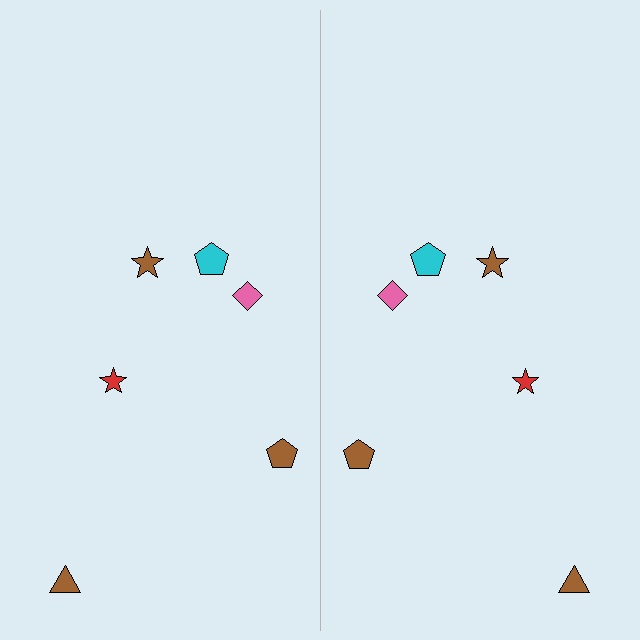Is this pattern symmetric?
Yes, this pattern has bilateral (reflection) symmetry.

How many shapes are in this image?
There are 12 shapes in this image.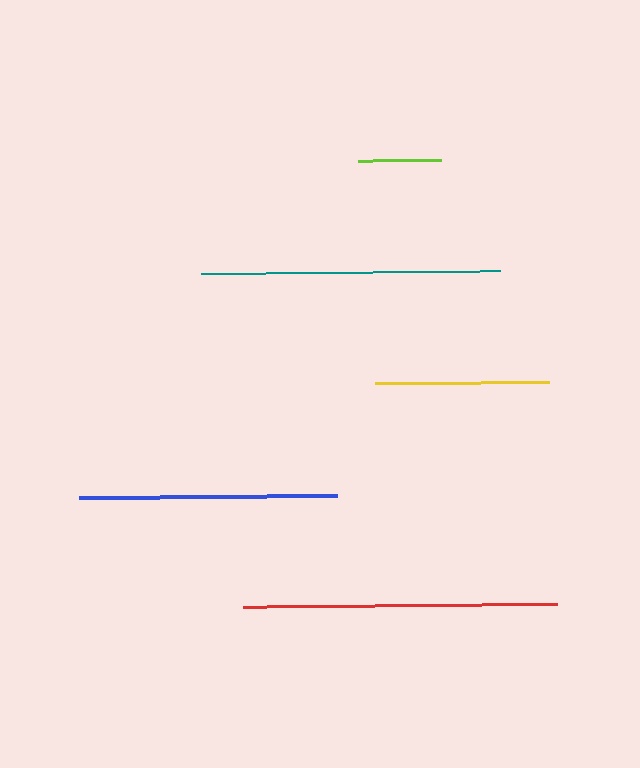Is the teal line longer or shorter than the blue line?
The teal line is longer than the blue line.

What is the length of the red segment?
The red segment is approximately 314 pixels long.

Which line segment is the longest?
The red line is the longest at approximately 314 pixels.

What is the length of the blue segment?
The blue segment is approximately 258 pixels long.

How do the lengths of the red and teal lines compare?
The red and teal lines are approximately the same length.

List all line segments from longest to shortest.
From longest to shortest: red, teal, blue, yellow, lime.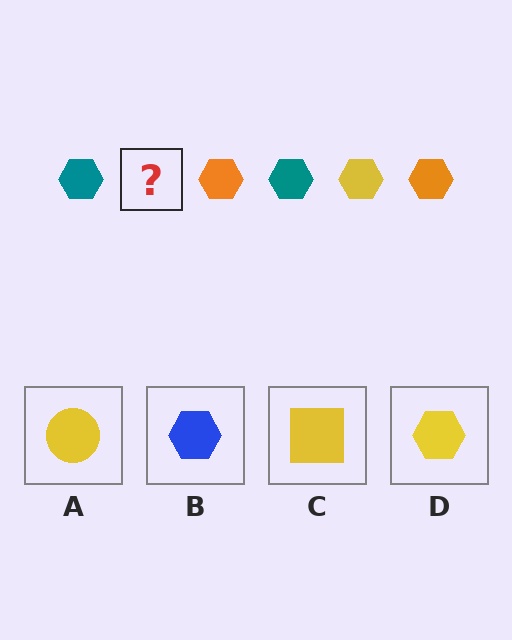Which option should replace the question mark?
Option D.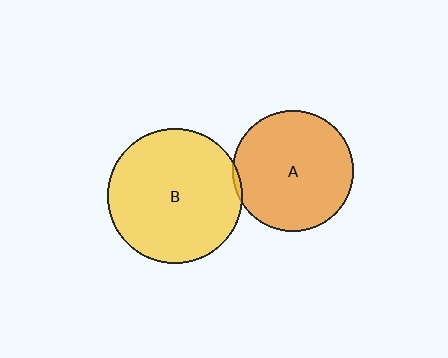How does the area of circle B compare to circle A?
Approximately 1.2 times.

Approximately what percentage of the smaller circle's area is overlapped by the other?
Approximately 5%.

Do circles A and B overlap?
Yes.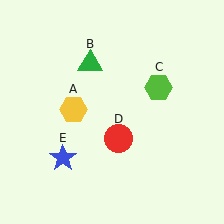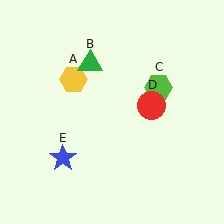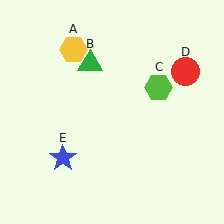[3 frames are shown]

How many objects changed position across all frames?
2 objects changed position: yellow hexagon (object A), red circle (object D).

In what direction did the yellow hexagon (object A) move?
The yellow hexagon (object A) moved up.